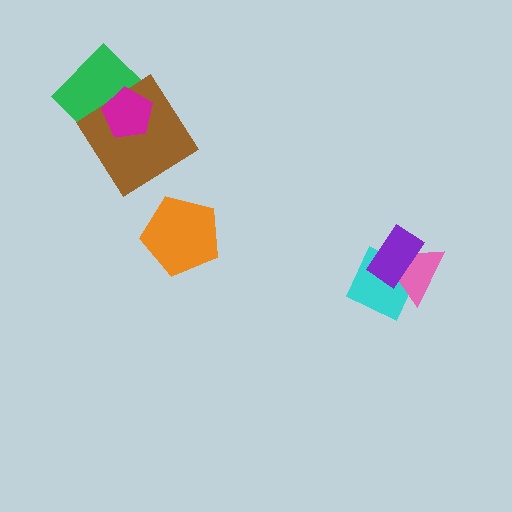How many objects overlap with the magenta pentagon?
2 objects overlap with the magenta pentagon.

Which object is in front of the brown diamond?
The magenta pentagon is in front of the brown diamond.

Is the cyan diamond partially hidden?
Yes, it is partially covered by another shape.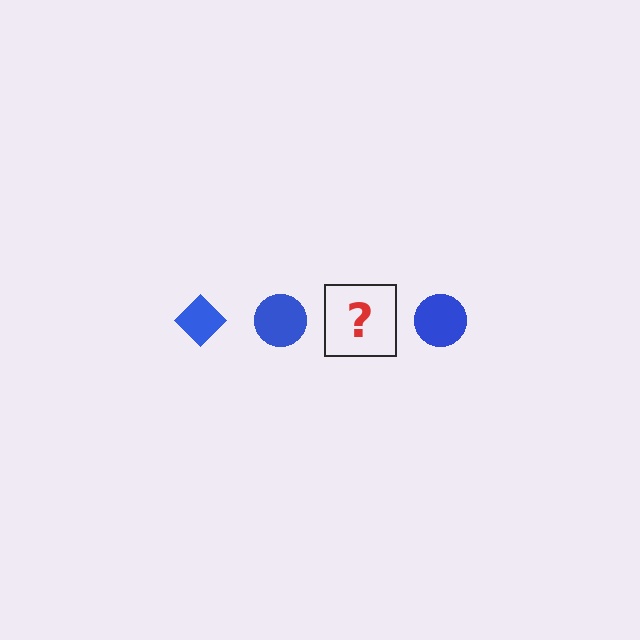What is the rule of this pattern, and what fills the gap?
The rule is that the pattern cycles through diamond, circle shapes in blue. The gap should be filled with a blue diamond.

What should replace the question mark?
The question mark should be replaced with a blue diamond.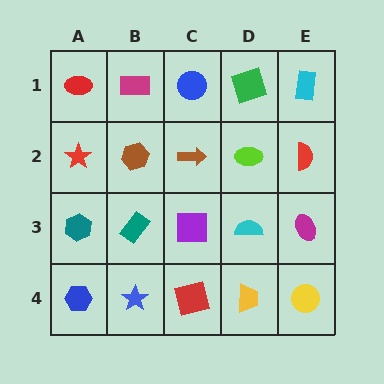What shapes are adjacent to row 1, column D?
A lime ellipse (row 2, column D), a blue circle (row 1, column C), a cyan rectangle (row 1, column E).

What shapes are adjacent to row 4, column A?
A teal hexagon (row 3, column A), a blue star (row 4, column B).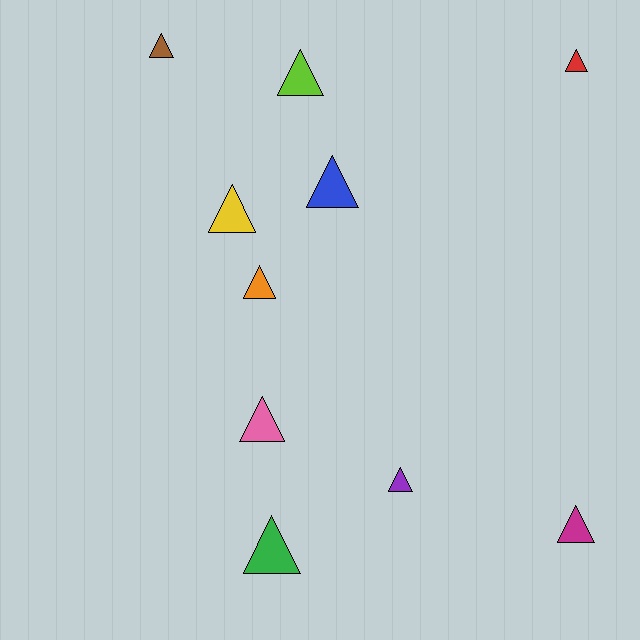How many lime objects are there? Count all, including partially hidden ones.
There is 1 lime object.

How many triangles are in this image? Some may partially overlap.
There are 10 triangles.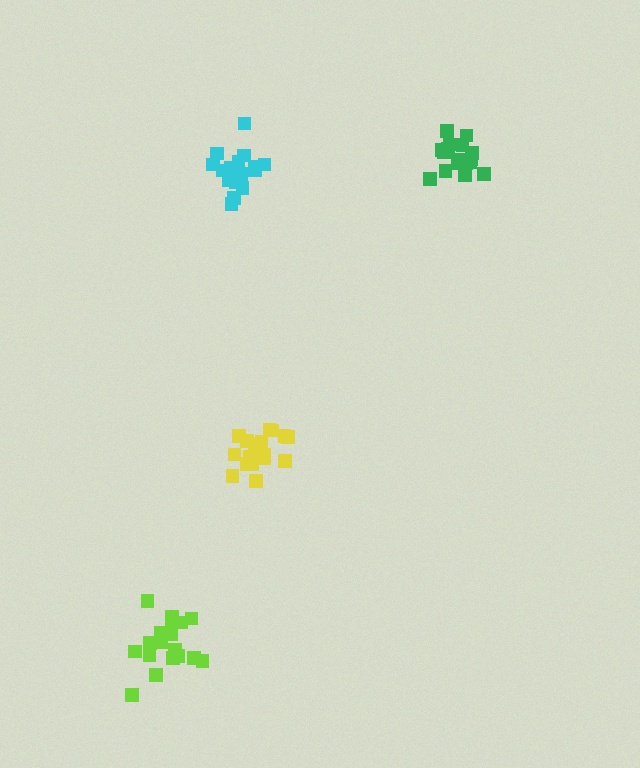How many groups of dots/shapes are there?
There are 4 groups.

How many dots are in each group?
Group 1: 17 dots, Group 2: 17 dots, Group 3: 16 dots, Group 4: 19 dots (69 total).